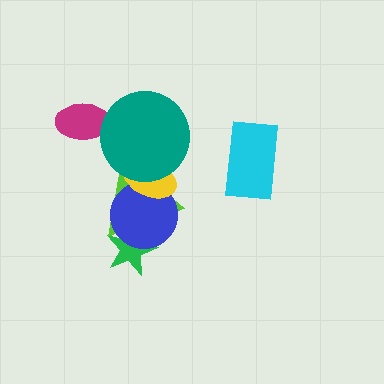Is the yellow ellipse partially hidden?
Yes, it is partially covered by another shape.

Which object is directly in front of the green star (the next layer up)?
The lime triangle is directly in front of the green star.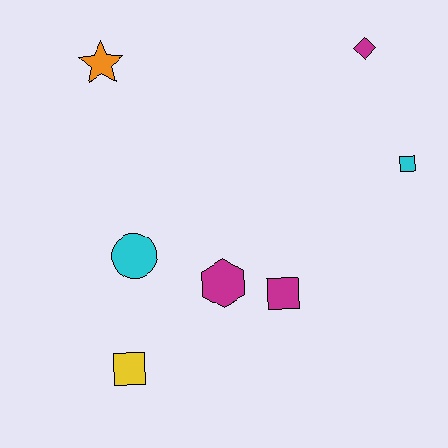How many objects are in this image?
There are 7 objects.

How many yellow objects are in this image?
There is 1 yellow object.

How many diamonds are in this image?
There is 1 diamond.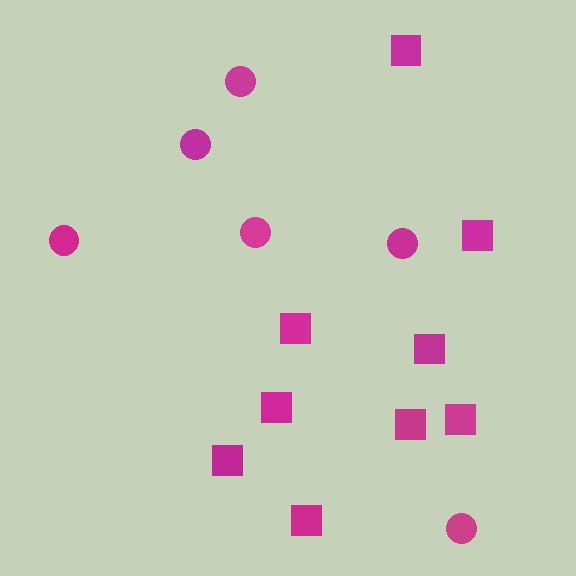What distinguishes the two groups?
There are 2 groups: one group of circles (6) and one group of squares (9).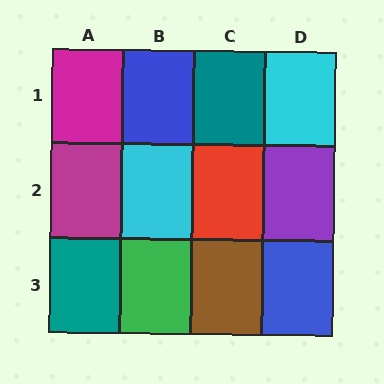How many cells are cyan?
2 cells are cyan.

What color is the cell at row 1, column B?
Blue.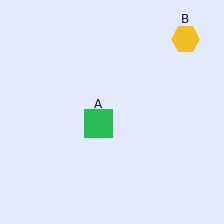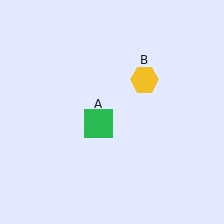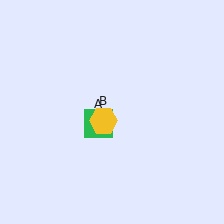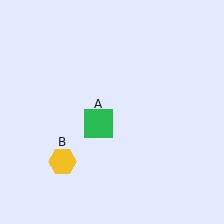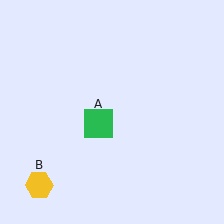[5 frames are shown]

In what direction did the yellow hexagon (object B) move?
The yellow hexagon (object B) moved down and to the left.